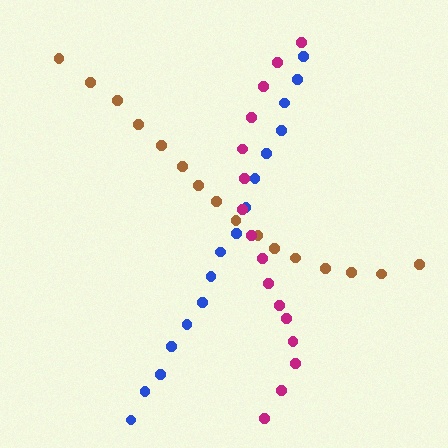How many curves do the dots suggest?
There are 3 distinct paths.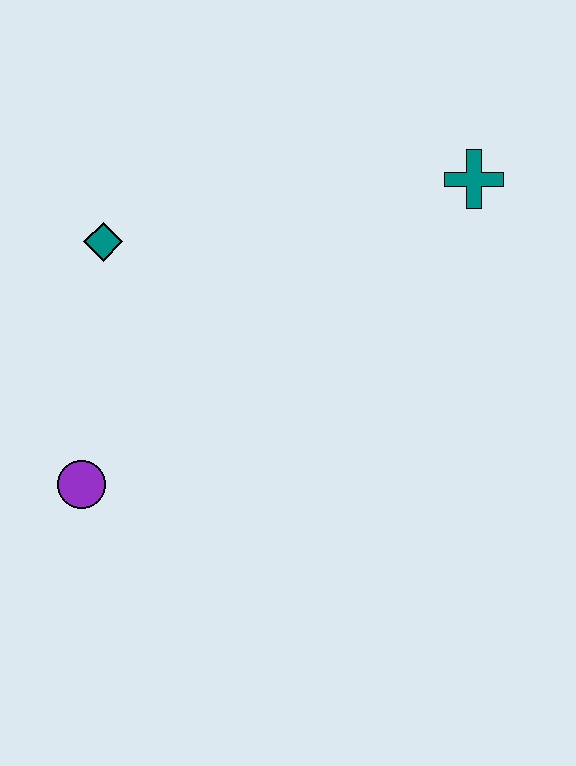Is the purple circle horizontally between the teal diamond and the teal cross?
No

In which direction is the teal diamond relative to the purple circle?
The teal diamond is above the purple circle.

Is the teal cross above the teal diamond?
Yes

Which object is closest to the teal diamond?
The purple circle is closest to the teal diamond.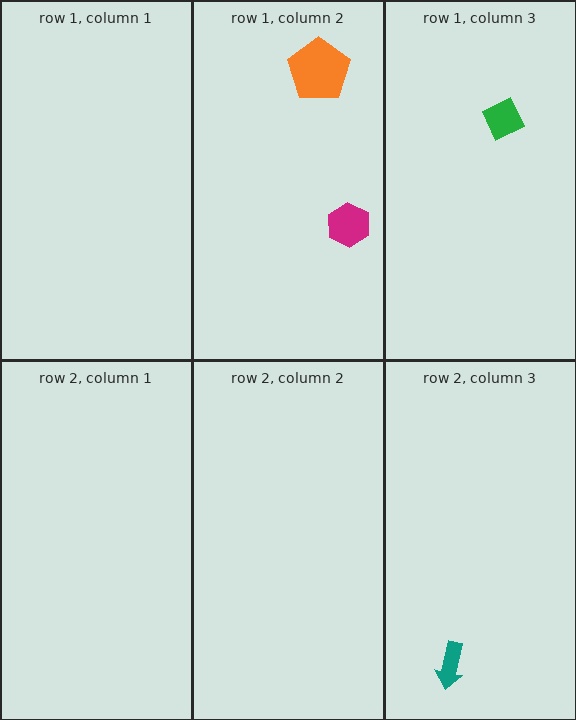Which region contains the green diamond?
The row 1, column 3 region.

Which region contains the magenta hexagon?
The row 1, column 2 region.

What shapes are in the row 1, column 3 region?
The green diamond.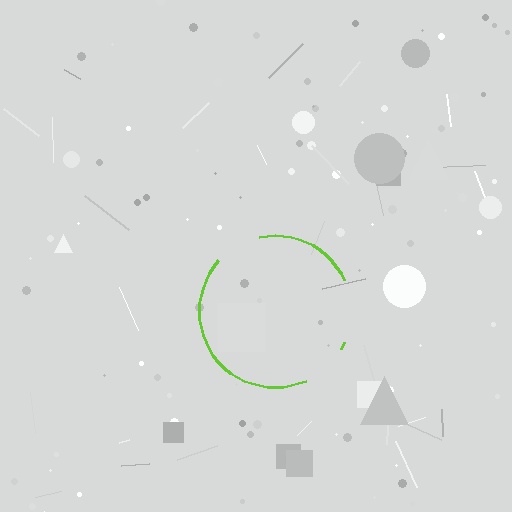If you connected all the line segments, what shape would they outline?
They would outline a circle.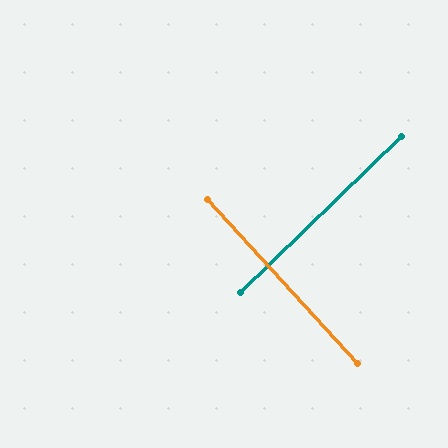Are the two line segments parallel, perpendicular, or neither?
Perpendicular — they meet at approximately 88°.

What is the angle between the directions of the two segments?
Approximately 88 degrees.